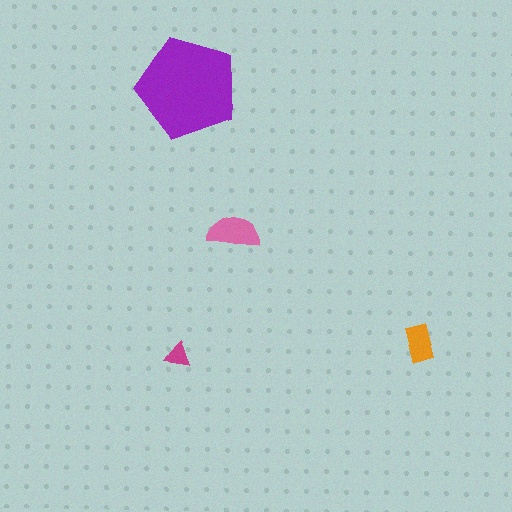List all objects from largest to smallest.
The purple pentagon, the pink semicircle, the orange rectangle, the magenta triangle.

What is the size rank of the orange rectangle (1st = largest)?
3rd.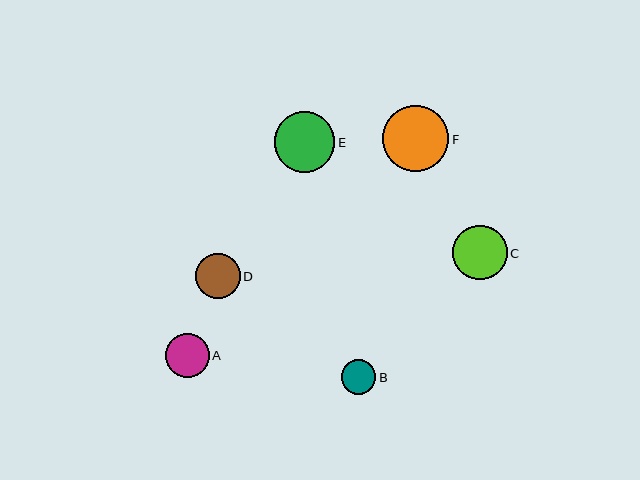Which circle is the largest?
Circle F is the largest with a size of approximately 66 pixels.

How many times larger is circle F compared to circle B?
Circle F is approximately 1.9 times the size of circle B.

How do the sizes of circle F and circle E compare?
Circle F and circle E are approximately the same size.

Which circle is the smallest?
Circle B is the smallest with a size of approximately 34 pixels.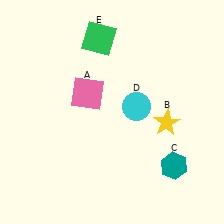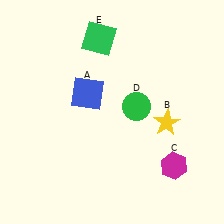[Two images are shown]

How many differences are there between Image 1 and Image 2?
There are 3 differences between the two images.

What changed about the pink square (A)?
In Image 1, A is pink. In Image 2, it changed to blue.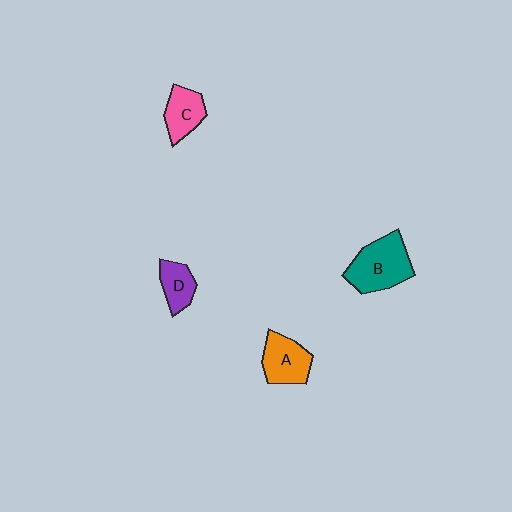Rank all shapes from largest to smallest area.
From largest to smallest: B (teal), A (orange), C (pink), D (purple).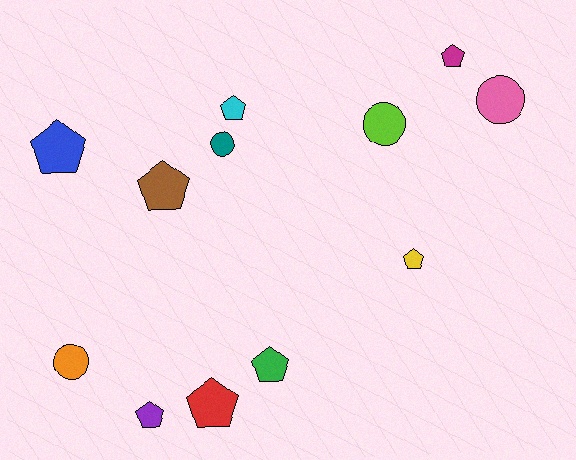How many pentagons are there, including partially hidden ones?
There are 8 pentagons.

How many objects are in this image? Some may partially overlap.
There are 12 objects.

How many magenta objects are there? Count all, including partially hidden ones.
There is 1 magenta object.